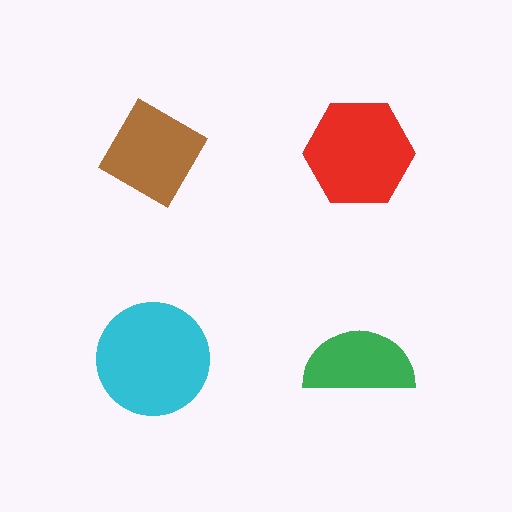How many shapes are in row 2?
2 shapes.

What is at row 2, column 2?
A green semicircle.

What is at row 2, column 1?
A cyan circle.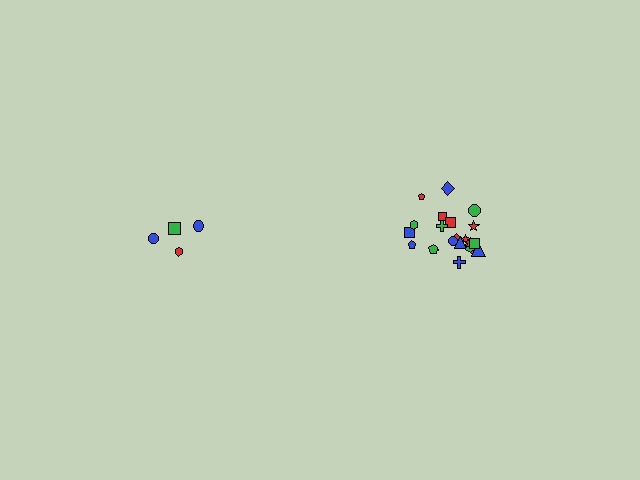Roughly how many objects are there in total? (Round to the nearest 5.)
Roughly 25 objects in total.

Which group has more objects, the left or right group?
The right group.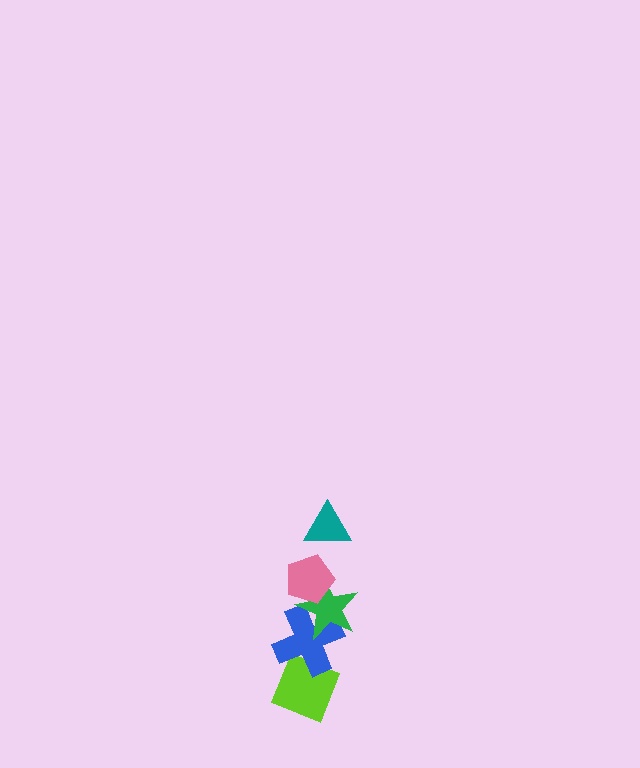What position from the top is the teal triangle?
The teal triangle is 1st from the top.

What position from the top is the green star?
The green star is 3rd from the top.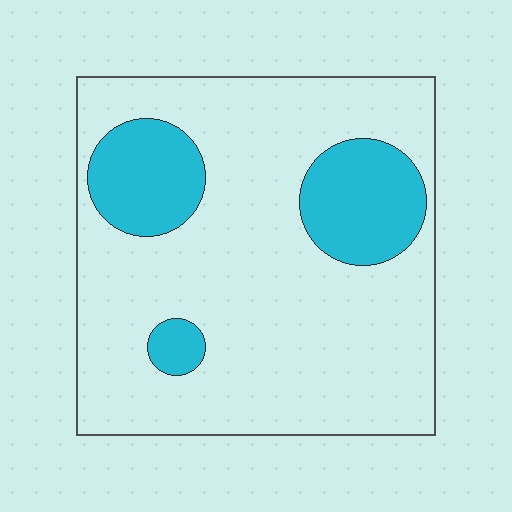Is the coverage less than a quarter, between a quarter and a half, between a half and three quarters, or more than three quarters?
Less than a quarter.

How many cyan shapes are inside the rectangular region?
3.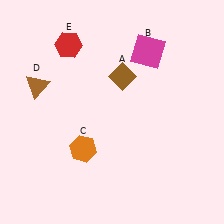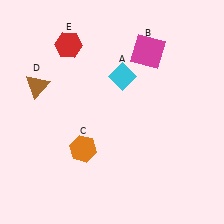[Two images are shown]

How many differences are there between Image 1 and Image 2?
There is 1 difference between the two images.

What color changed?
The diamond (A) changed from brown in Image 1 to cyan in Image 2.